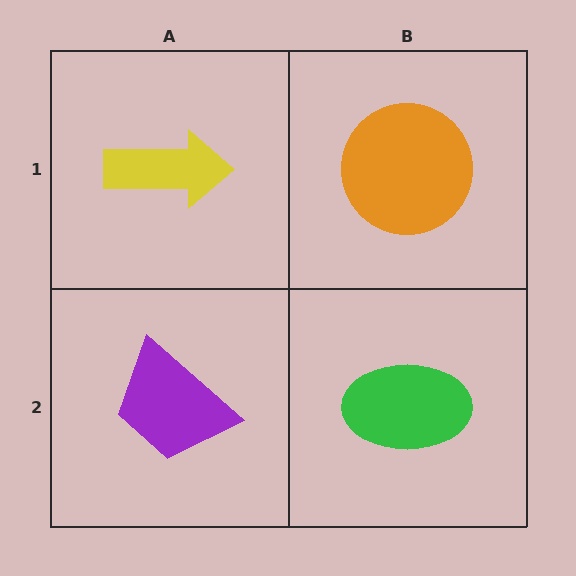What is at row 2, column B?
A green ellipse.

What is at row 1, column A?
A yellow arrow.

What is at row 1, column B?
An orange circle.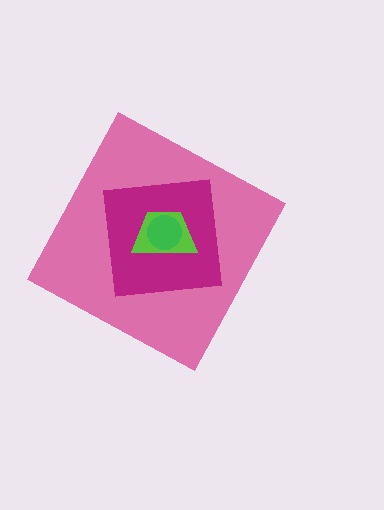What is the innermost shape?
The green circle.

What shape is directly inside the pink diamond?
The magenta square.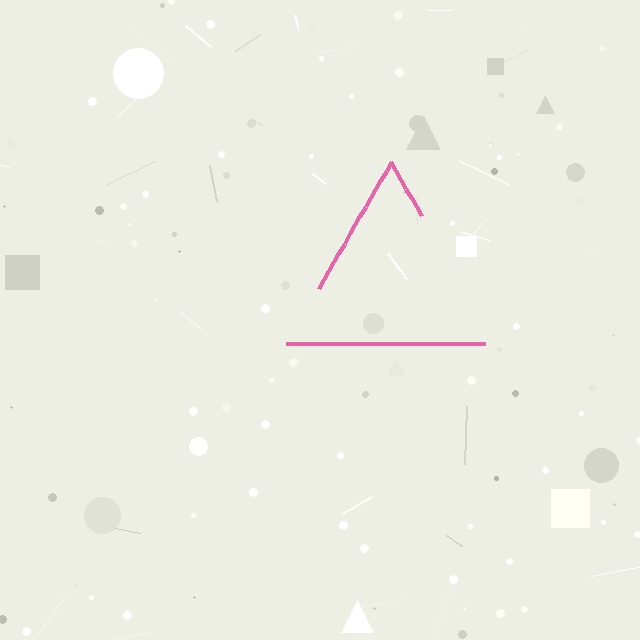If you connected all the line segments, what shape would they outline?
They would outline a triangle.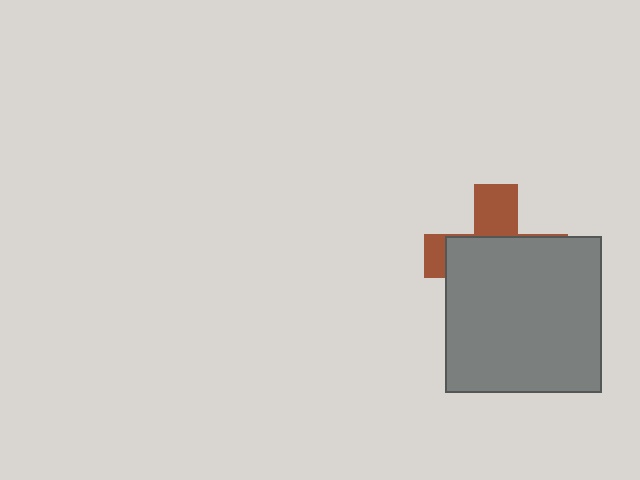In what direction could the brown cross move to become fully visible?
The brown cross could move up. That would shift it out from behind the gray square entirely.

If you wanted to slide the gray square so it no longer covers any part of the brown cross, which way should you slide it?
Slide it down — that is the most direct way to separate the two shapes.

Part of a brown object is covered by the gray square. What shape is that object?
It is a cross.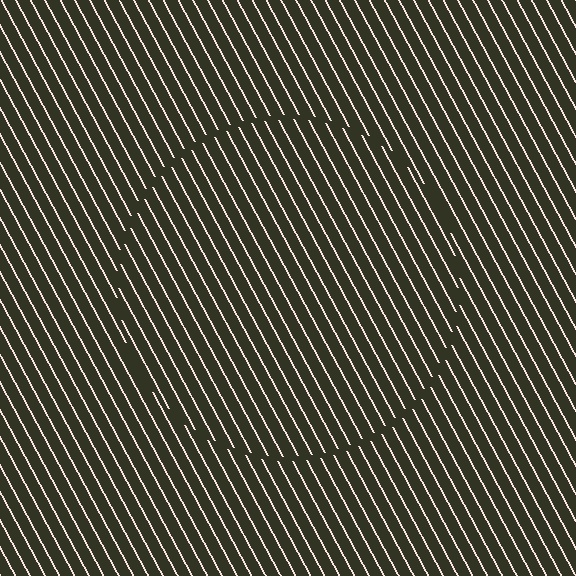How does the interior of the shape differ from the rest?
The interior of the shape contains the same grating, shifted by half a period — the contour is defined by the phase discontinuity where line-ends from the inner and outer gratings abut.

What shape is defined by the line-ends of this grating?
An illusory circle. The interior of the shape contains the same grating, shifted by half a period — the contour is defined by the phase discontinuity where line-ends from the inner and outer gratings abut.